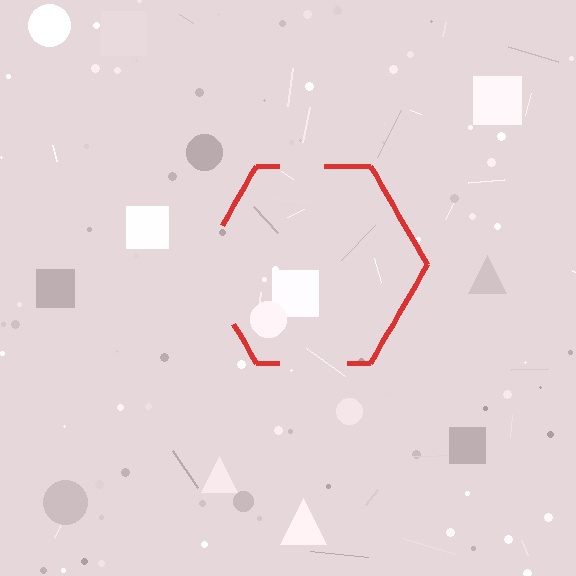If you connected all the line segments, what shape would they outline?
They would outline a hexagon.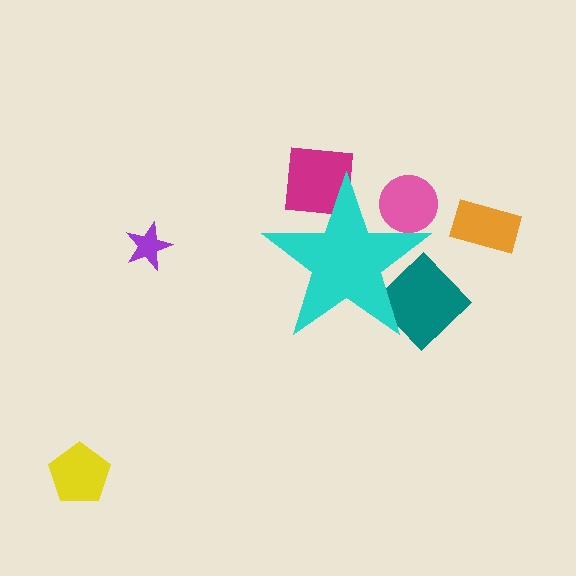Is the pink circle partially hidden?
Yes, the pink circle is partially hidden behind the cyan star.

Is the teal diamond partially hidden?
Yes, the teal diamond is partially hidden behind the cyan star.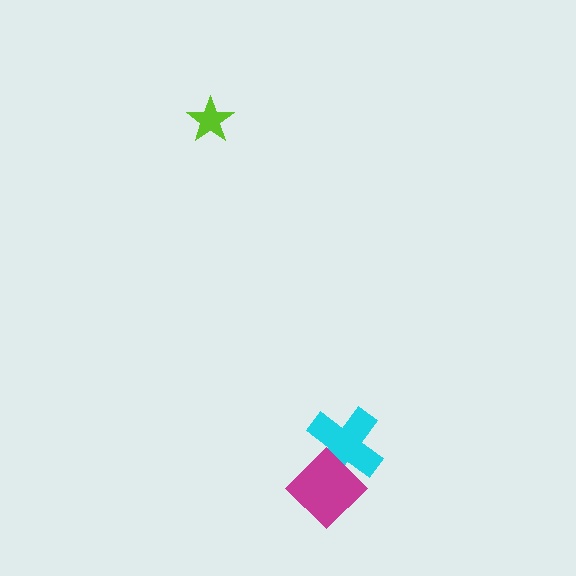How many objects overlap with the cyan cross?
1 object overlaps with the cyan cross.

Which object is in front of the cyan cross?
The magenta diamond is in front of the cyan cross.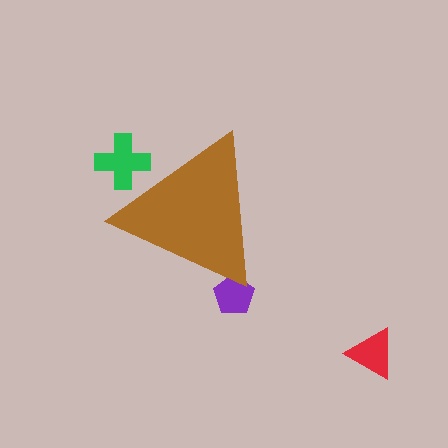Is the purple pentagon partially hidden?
Yes, the purple pentagon is partially hidden behind the brown triangle.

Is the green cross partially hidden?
Yes, the green cross is partially hidden behind the brown triangle.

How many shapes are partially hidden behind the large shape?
2 shapes are partially hidden.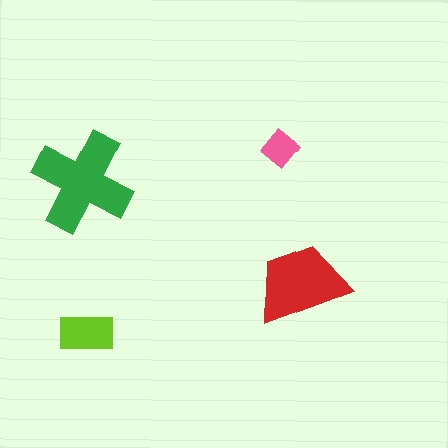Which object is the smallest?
The pink diamond.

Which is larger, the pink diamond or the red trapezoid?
The red trapezoid.